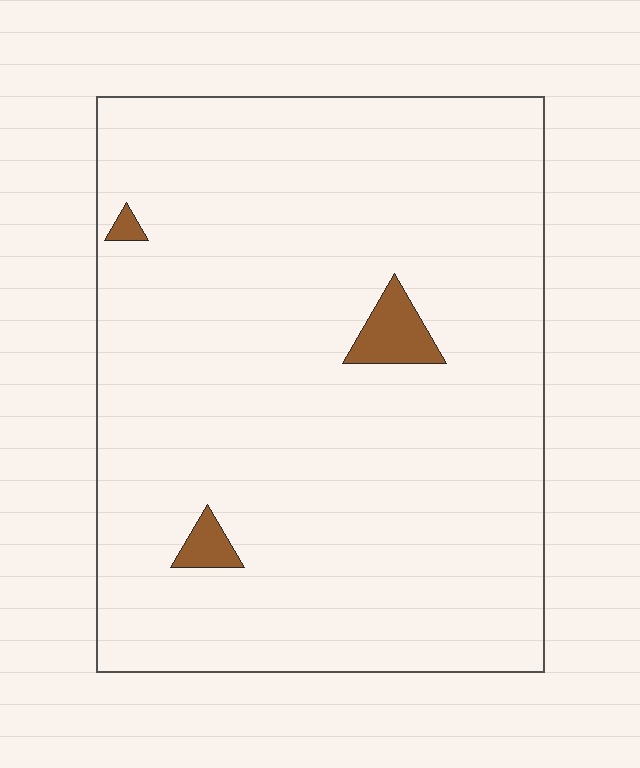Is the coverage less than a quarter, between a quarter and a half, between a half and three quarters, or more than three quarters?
Less than a quarter.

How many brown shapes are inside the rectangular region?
3.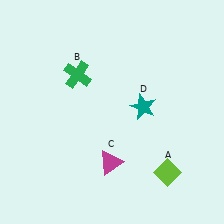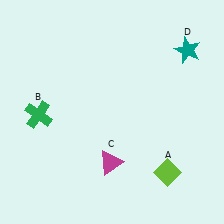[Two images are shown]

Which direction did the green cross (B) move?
The green cross (B) moved down.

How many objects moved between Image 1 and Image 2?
2 objects moved between the two images.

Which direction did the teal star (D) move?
The teal star (D) moved up.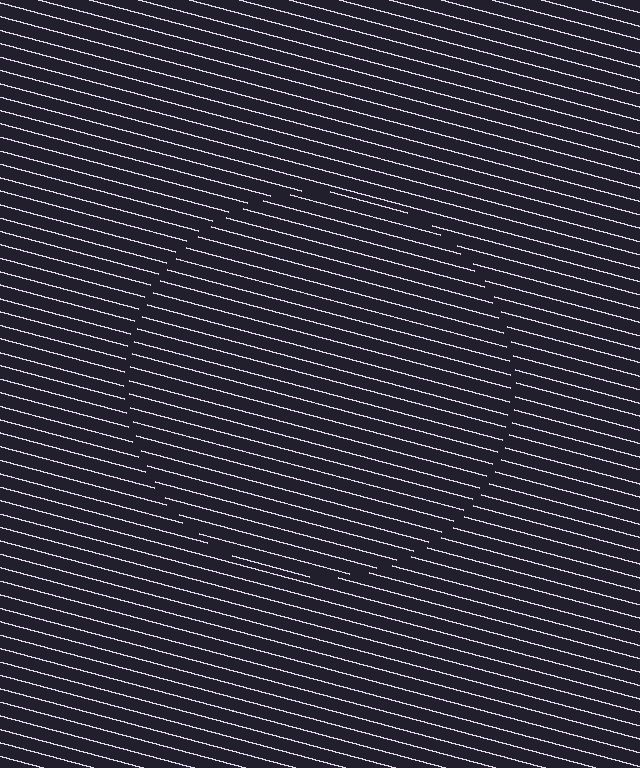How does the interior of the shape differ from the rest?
The interior of the shape contains the same grating, shifted by half a period — the contour is defined by the phase discontinuity where line-ends from the inner and outer gratings abut.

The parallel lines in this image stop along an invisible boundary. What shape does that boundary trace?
An illusory circle. The interior of the shape contains the same grating, shifted by half a period — the contour is defined by the phase discontinuity where line-ends from the inner and outer gratings abut.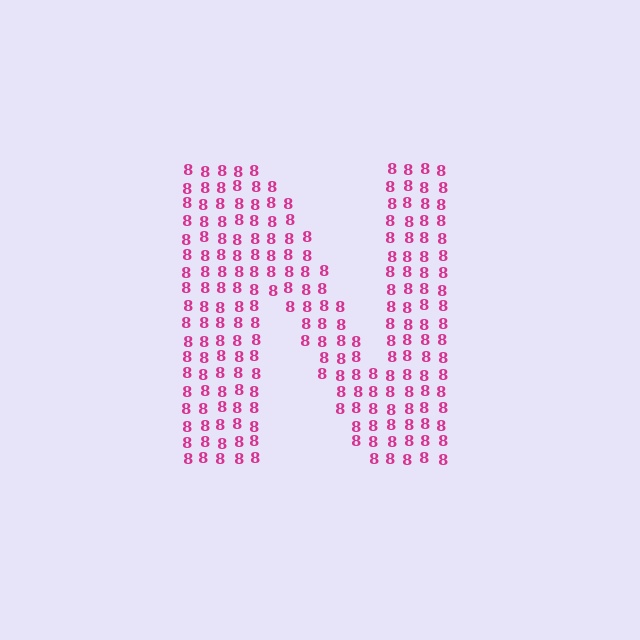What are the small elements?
The small elements are digit 8's.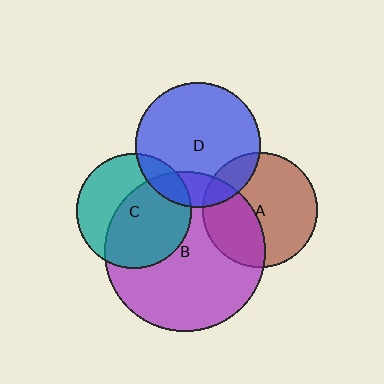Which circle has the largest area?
Circle B (purple).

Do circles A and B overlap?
Yes.